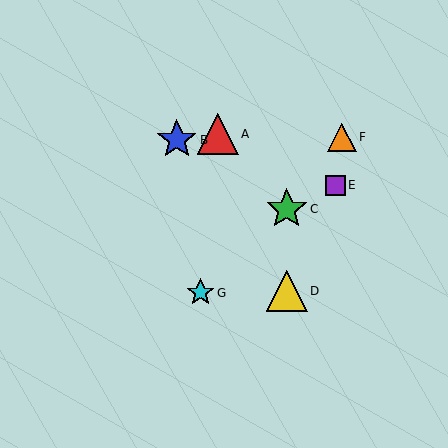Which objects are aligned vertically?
Objects C, D are aligned vertically.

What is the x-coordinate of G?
Object G is at x≈201.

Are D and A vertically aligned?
No, D is at x≈287 and A is at x≈218.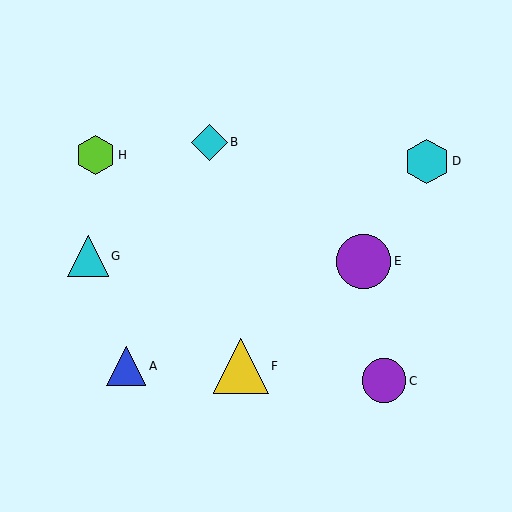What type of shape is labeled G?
Shape G is a cyan triangle.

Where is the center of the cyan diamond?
The center of the cyan diamond is at (209, 142).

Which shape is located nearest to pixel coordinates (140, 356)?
The blue triangle (labeled A) at (126, 366) is nearest to that location.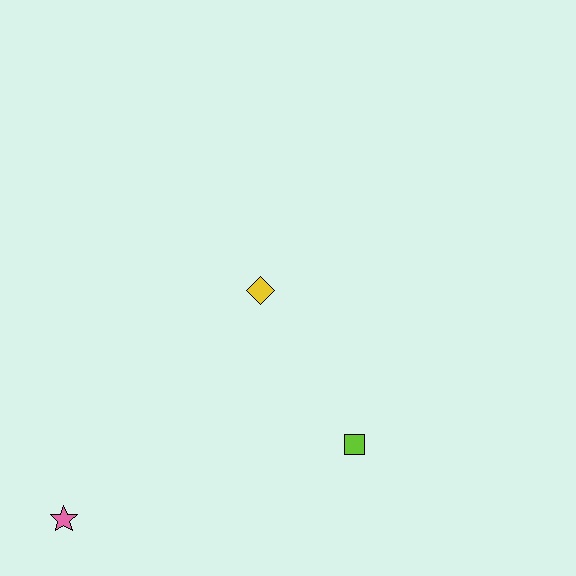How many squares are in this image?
There is 1 square.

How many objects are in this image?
There are 3 objects.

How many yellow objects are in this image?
There is 1 yellow object.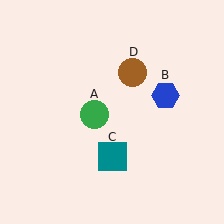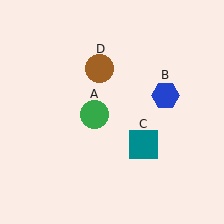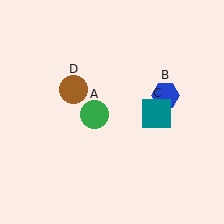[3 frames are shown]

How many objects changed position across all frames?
2 objects changed position: teal square (object C), brown circle (object D).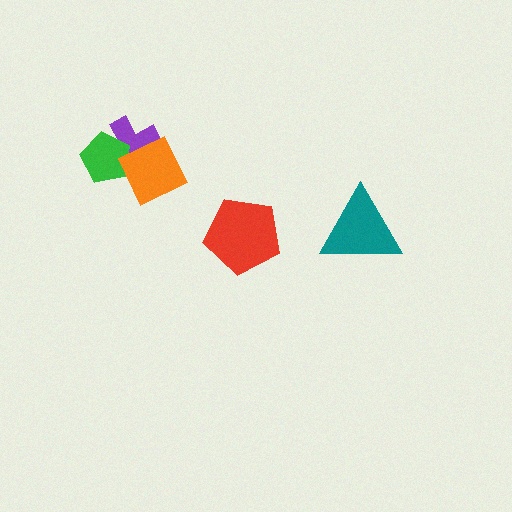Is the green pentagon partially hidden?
Yes, it is partially covered by another shape.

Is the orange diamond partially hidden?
No, no other shape covers it.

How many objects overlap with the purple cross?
2 objects overlap with the purple cross.